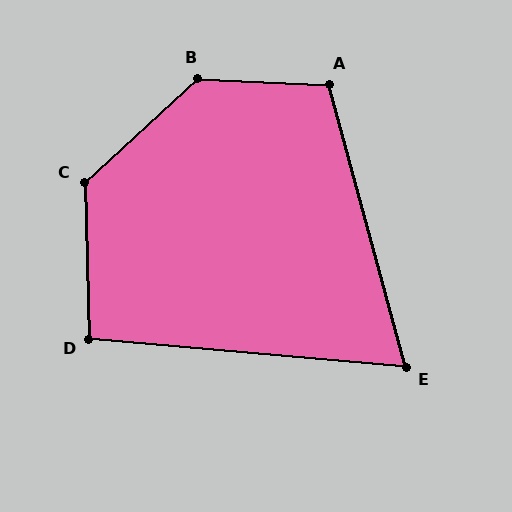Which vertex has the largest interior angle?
B, at approximately 135 degrees.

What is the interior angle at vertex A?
Approximately 108 degrees (obtuse).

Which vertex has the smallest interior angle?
E, at approximately 70 degrees.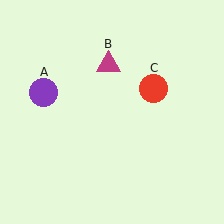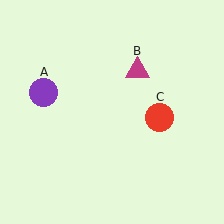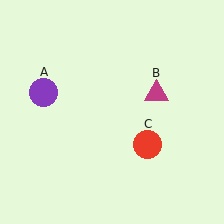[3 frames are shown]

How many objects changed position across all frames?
2 objects changed position: magenta triangle (object B), red circle (object C).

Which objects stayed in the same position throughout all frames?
Purple circle (object A) remained stationary.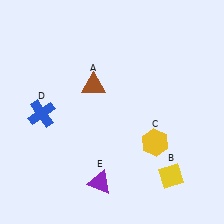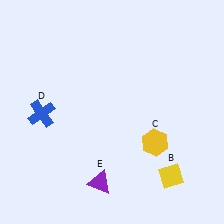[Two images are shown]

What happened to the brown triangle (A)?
The brown triangle (A) was removed in Image 2. It was in the top-left area of Image 1.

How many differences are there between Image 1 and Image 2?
There is 1 difference between the two images.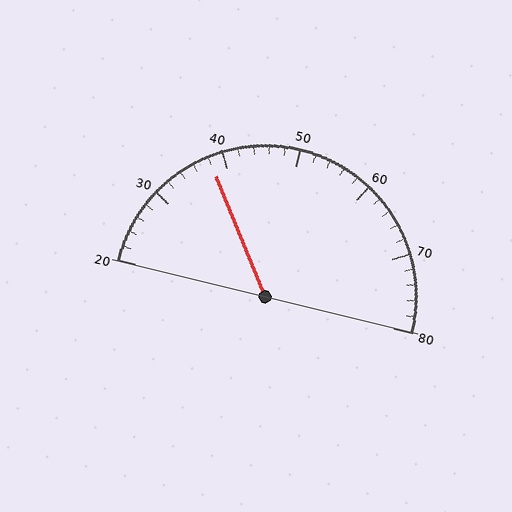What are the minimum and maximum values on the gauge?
The gauge ranges from 20 to 80.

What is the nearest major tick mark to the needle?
The nearest major tick mark is 40.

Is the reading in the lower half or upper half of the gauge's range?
The reading is in the lower half of the range (20 to 80).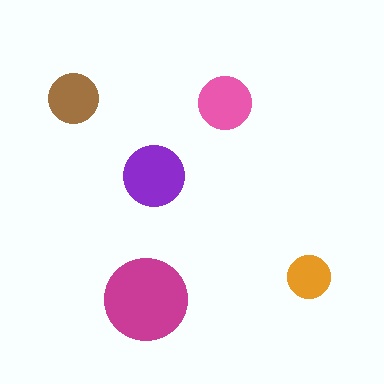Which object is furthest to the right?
The orange circle is rightmost.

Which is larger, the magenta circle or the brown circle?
The magenta one.